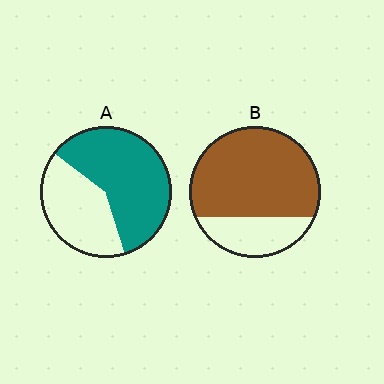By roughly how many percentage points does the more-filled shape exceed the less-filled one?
By roughly 15 percentage points (B over A).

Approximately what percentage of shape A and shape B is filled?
A is approximately 60% and B is approximately 75%.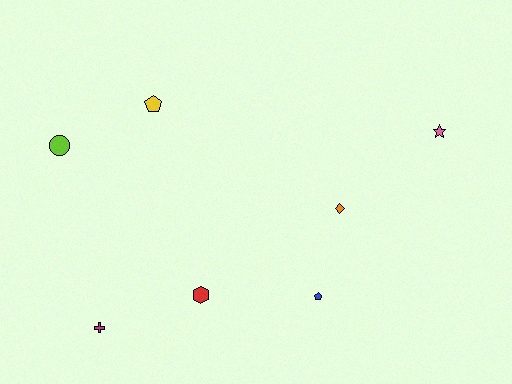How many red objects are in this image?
There is 1 red object.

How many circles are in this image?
There is 1 circle.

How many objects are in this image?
There are 7 objects.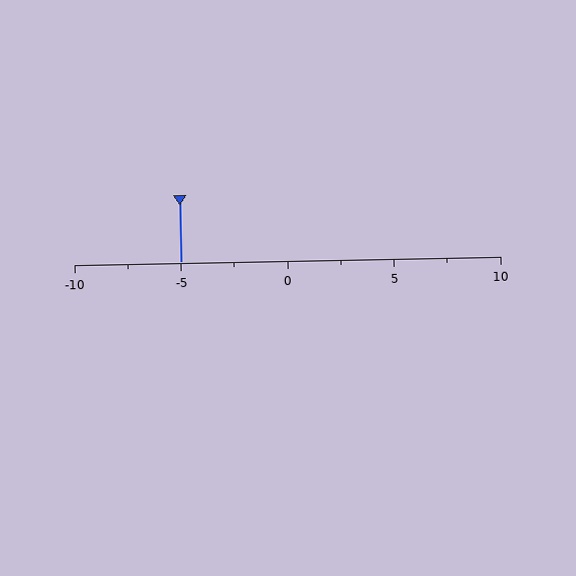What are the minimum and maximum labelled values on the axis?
The axis runs from -10 to 10.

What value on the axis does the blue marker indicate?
The marker indicates approximately -5.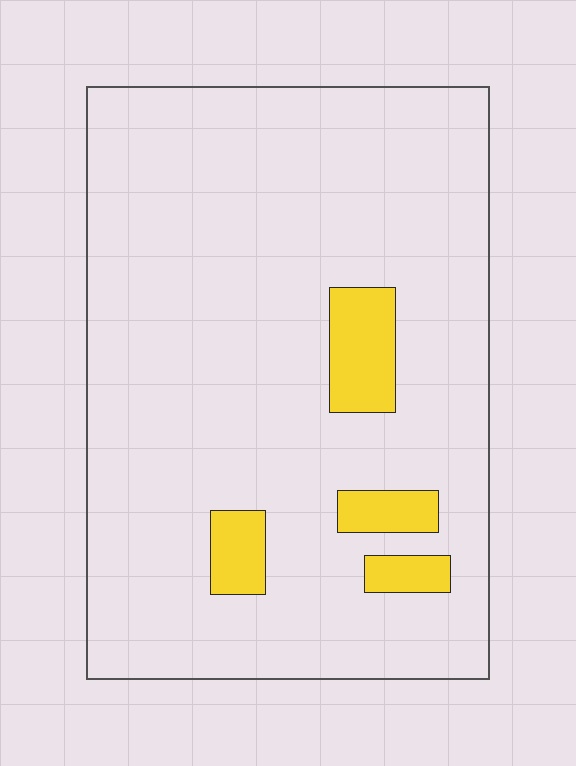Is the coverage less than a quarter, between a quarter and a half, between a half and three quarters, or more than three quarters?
Less than a quarter.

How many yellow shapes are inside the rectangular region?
4.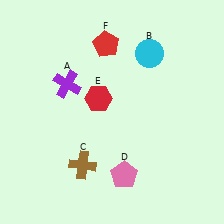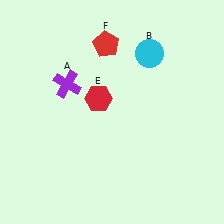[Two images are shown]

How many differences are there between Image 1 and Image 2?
There are 2 differences between the two images.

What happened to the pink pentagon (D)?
The pink pentagon (D) was removed in Image 2. It was in the bottom-right area of Image 1.